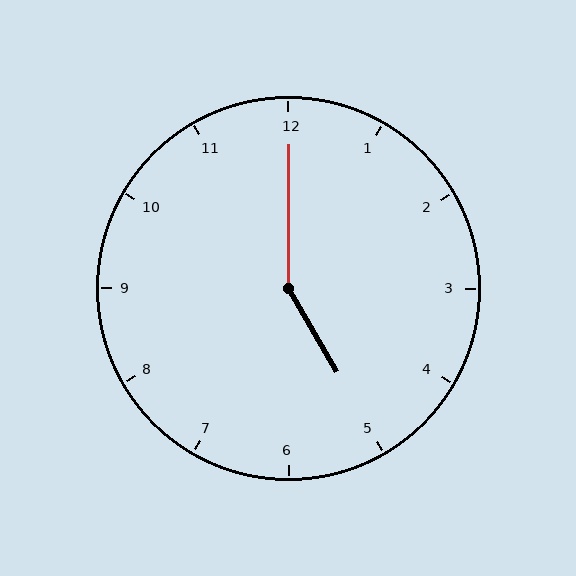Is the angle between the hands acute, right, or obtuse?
It is obtuse.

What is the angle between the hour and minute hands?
Approximately 150 degrees.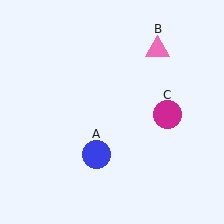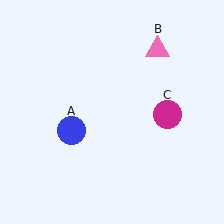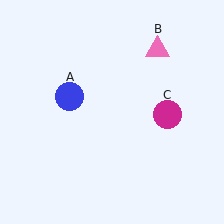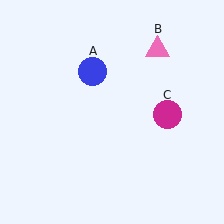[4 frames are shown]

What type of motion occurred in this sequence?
The blue circle (object A) rotated clockwise around the center of the scene.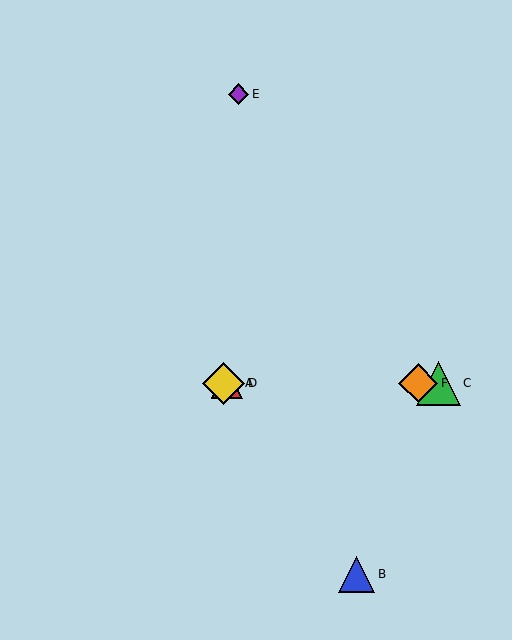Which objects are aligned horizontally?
Objects A, C, D, F are aligned horizontally.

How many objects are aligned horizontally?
4 objects (A, C, D, F) are aligned horizontally.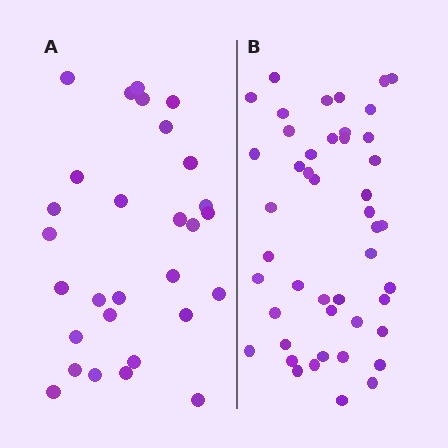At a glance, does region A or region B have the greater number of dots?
Region B (the right region) has more dots.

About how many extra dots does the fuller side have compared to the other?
Region B has approximately 15 more dots than region A.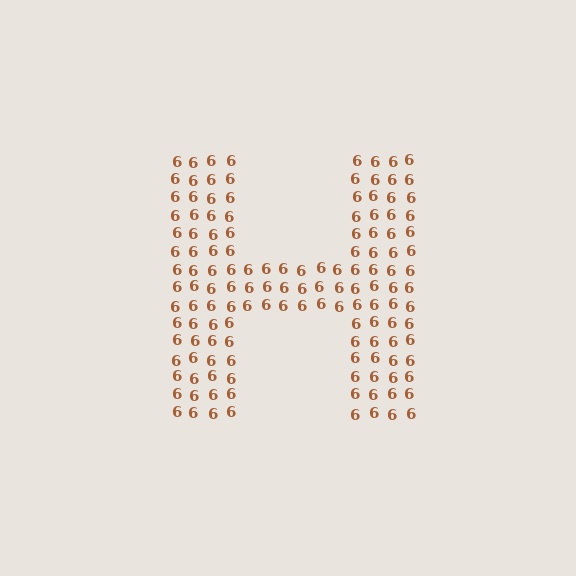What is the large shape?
The large shape is the letter H.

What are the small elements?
The small elements are digit 6's.